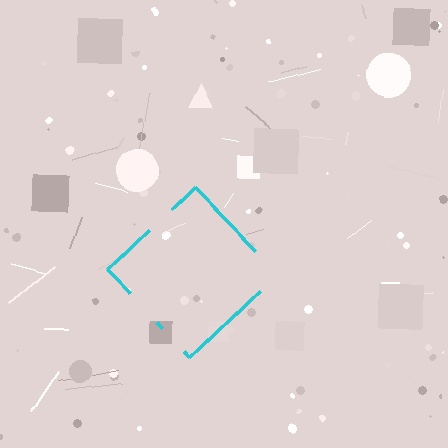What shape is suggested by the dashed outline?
The dashed outline suggests a diamond.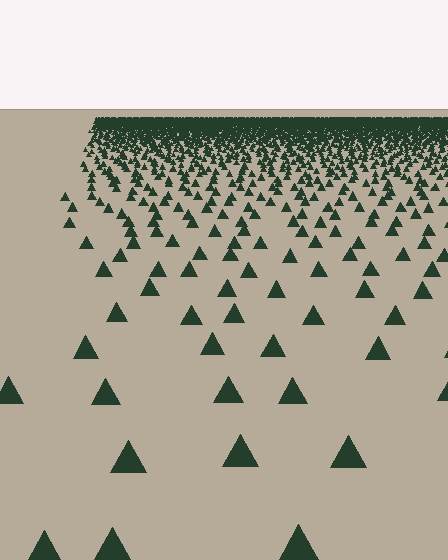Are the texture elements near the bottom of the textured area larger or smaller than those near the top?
Larger. Near the bottom, elements are closer to the viewer and appear at a bigger on-screen size.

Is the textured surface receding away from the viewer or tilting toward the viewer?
The surface is receding away from the viewer. Texture elements get smaller and denser toward the top.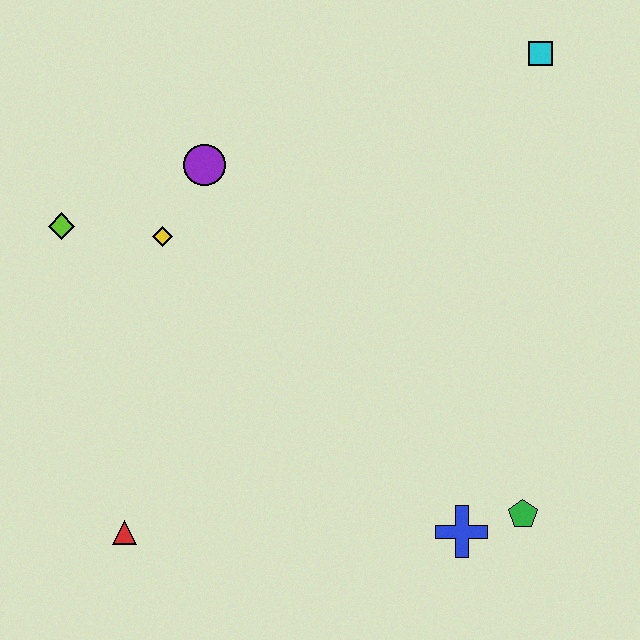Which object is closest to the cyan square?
The purple circle is closest to the cyan square.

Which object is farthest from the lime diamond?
The green pentagon is farthest from the lime diamond.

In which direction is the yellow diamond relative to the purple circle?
The yellow diamond is below the purple circle.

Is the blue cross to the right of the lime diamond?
Yes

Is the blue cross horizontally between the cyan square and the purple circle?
Yes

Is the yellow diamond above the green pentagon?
Yes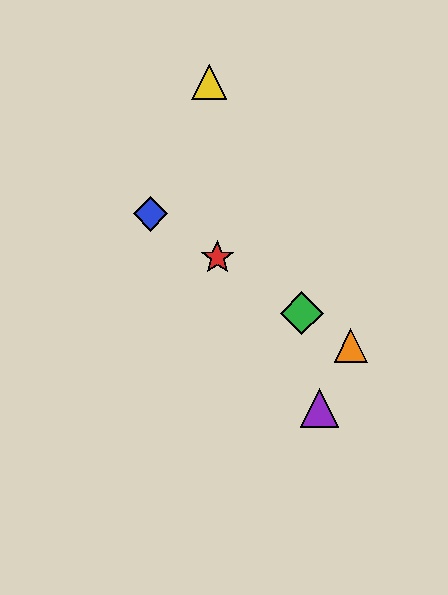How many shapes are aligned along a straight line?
4 shapes (the red star, the blue diamond, the green diamond, the orange triangle) are aligned along a straight line.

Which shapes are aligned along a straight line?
The red star, the blue diamond, the green diamond, the orange triangle are aligned along a straight line.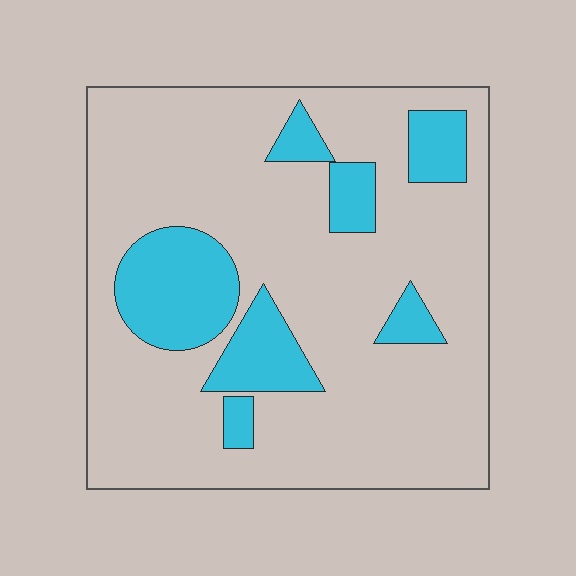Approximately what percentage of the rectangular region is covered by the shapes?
Approximately 20%.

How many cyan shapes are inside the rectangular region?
7.